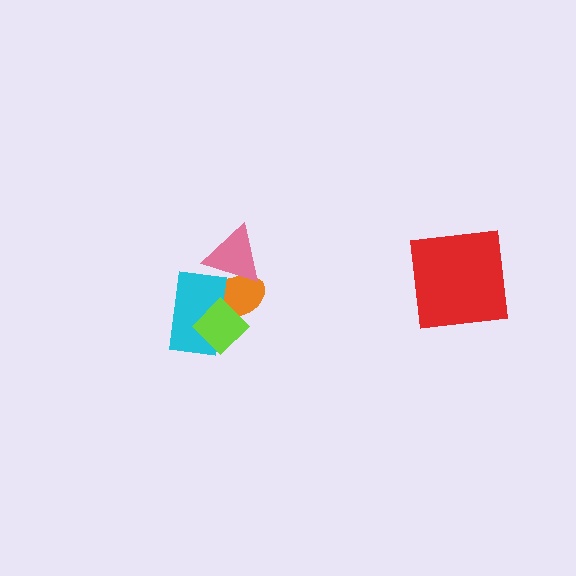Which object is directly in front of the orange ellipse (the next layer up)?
The pink triangle is directly in front of the orange ellipse.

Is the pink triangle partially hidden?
No, no other shape covers it.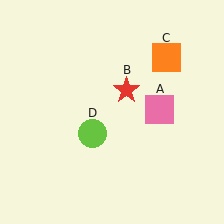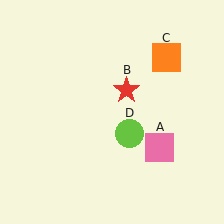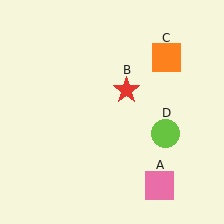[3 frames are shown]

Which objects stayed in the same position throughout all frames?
Red star (object B) and orange square (object C) remained stationary.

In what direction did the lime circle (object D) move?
The lime circle (object D) moved right.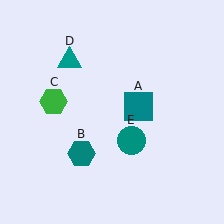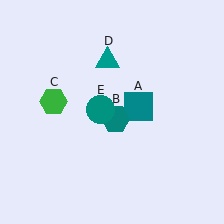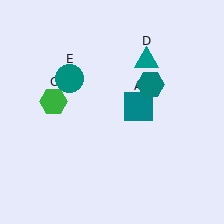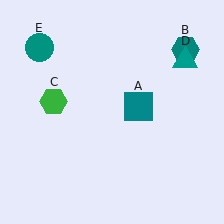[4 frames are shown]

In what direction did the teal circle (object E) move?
The teal circle (object E) moved up and to the left.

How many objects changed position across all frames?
3 objects changed position: teal hexagon (object B), teal triangle (object D), teal circle (object E).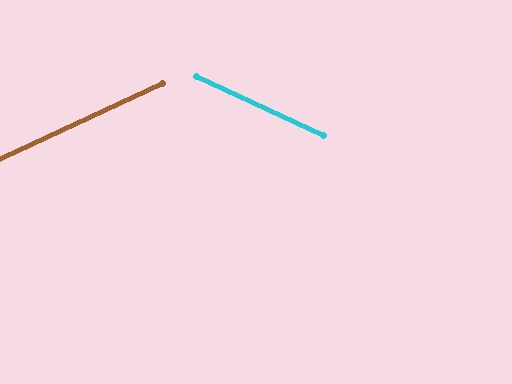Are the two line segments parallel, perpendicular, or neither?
Neither parallel nor perpendicular — they differ by about 50°.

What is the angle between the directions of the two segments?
Approximately 50 degrees.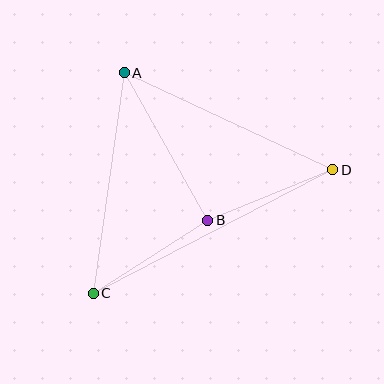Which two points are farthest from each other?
Points C and D are farthest from each other.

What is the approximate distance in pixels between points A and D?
The distance between A and D is approximately 230 pixels.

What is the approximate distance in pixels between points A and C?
The distance between A and C is approximately 223 pixels.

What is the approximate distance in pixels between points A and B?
The distance between A and B is approximately 170 pixels.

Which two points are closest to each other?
Points B and D are closest to each other.